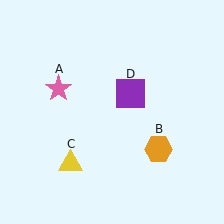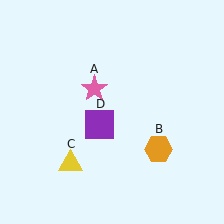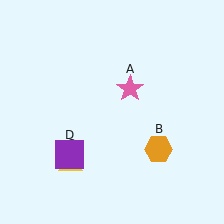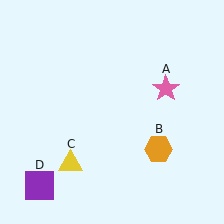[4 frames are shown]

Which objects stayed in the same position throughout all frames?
Orange hexagon (object B) and yellow triangle (object C) remained stationary.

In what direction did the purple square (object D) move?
The purple square (object D) moved down and to the left.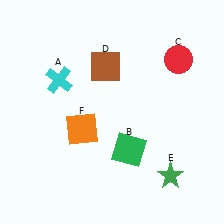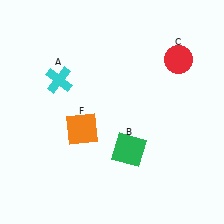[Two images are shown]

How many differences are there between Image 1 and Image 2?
There are 2 differences between the two images.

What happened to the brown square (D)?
The brown square (D) was removed in Image 2. It was in the top-left area of Image 1.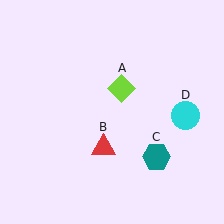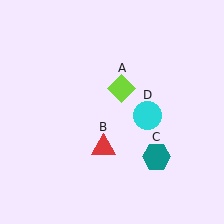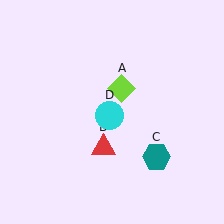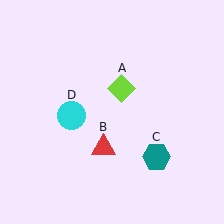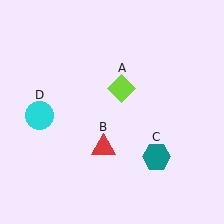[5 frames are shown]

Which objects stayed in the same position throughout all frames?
Lime diamond (object A) and red triangle (object B) and teal hexagon (object C) remained stationary.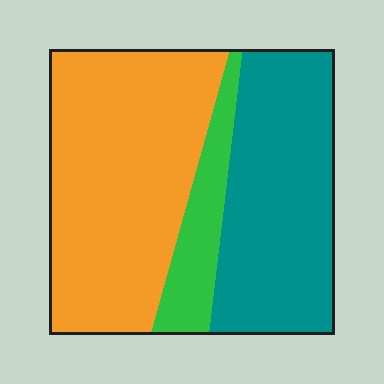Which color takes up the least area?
Green, at roughly 10%.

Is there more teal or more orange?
Orange.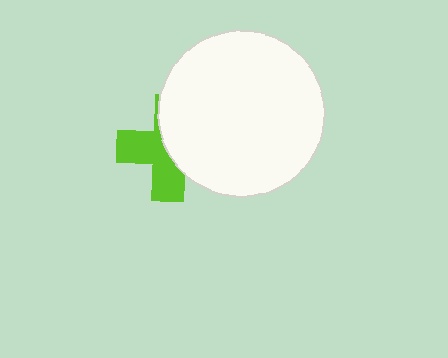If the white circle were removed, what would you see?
You would see the complete lime cross.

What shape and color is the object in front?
The object in front is a white circle.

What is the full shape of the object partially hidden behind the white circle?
The partially hidden object is a lime cross.